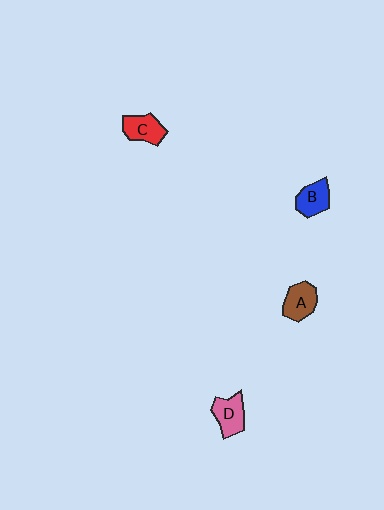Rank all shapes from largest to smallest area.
From largest to smallest: D (pink), A (brown), C (red), B (blue).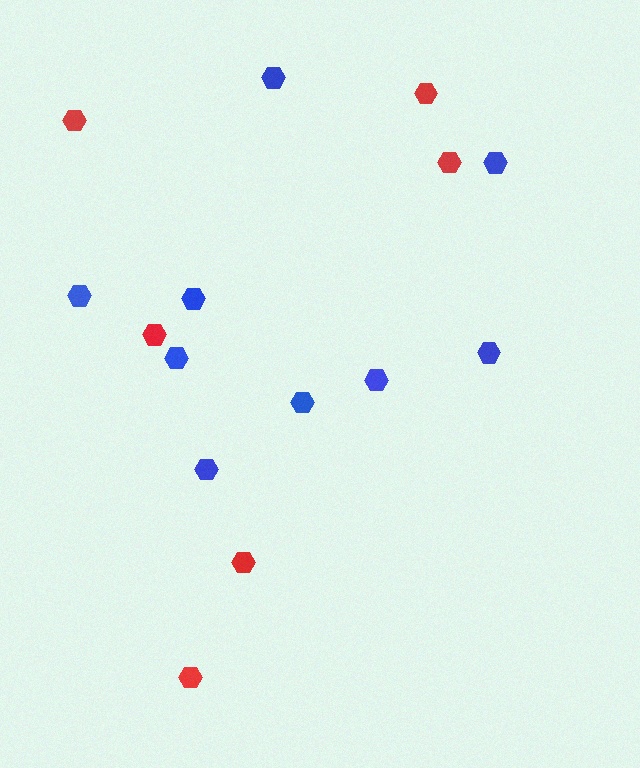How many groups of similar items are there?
There are 2 groups: one group of blue hexagons (9) and one group of red hexagons (6).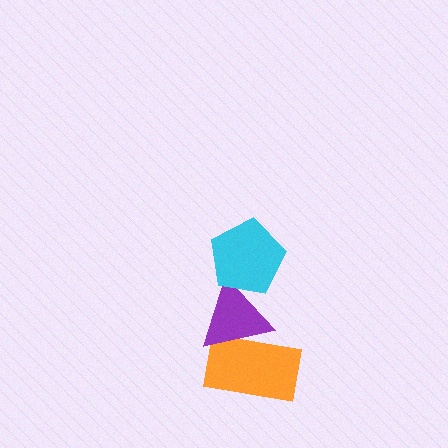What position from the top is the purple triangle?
The purple triangle is 2nd from the top.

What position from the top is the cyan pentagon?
The cyan pentagon is 1st from the top.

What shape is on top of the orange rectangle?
The purple triangle is on top of the orange rectangle.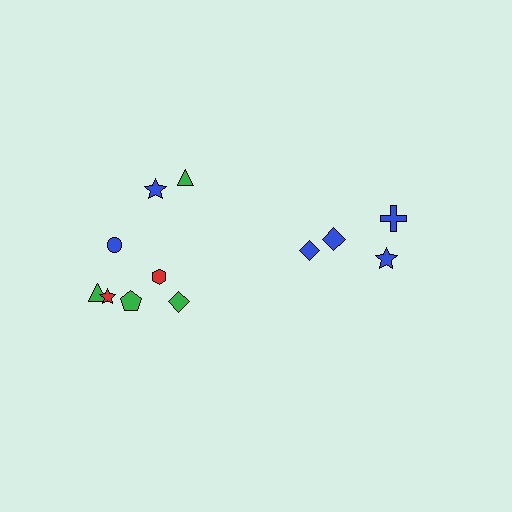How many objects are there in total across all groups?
There are 12 objects.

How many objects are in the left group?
There are 8 objects.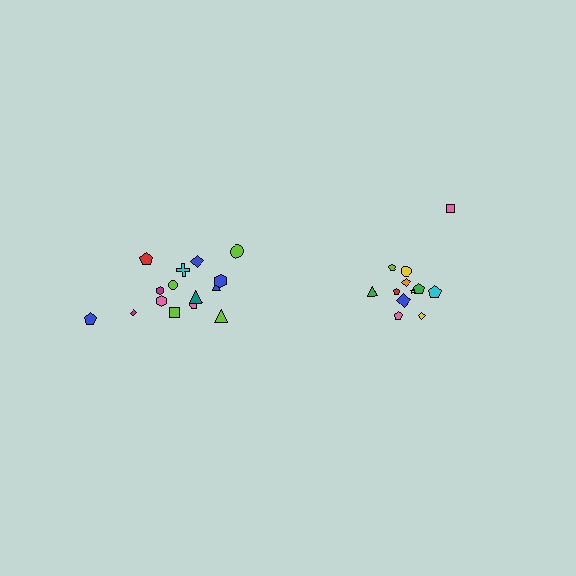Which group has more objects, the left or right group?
The left group.